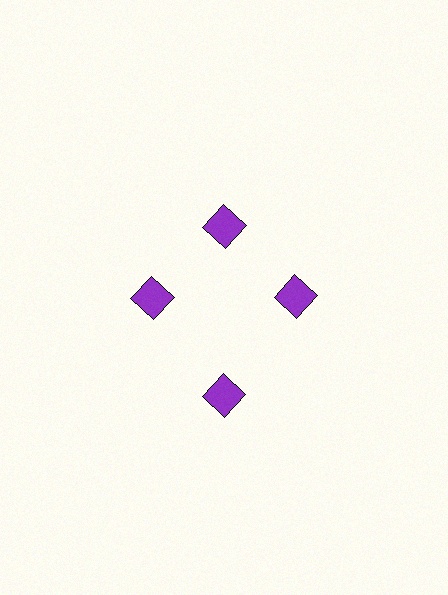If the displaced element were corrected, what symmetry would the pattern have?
It would have 4-fold rotational symmetry — the pattern would map onto itself every 90 degrees.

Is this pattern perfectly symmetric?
No. The 4 purple squares are arranged in a ring, but one element near the 6 o'clock position is pushed outward from the center, breaking the 4-fold rotational symmetry.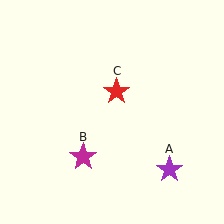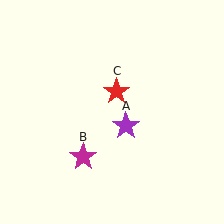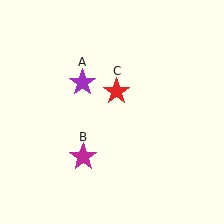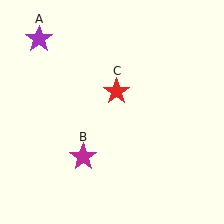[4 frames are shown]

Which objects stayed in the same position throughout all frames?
Magenta star (object B) and red star (object C) remained stationary.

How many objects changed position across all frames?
1 object changed position: purple star (object A).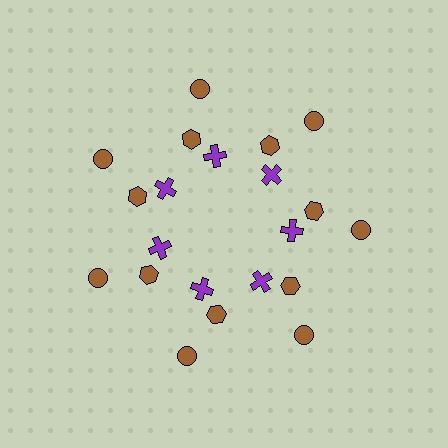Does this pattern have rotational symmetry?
Yes, this pattern has 7-fold rotational symmetry. It looks the same after rotating 51 degrees around the center.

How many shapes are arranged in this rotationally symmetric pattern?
There are 21 shapes, arranged in 7 groups of 3.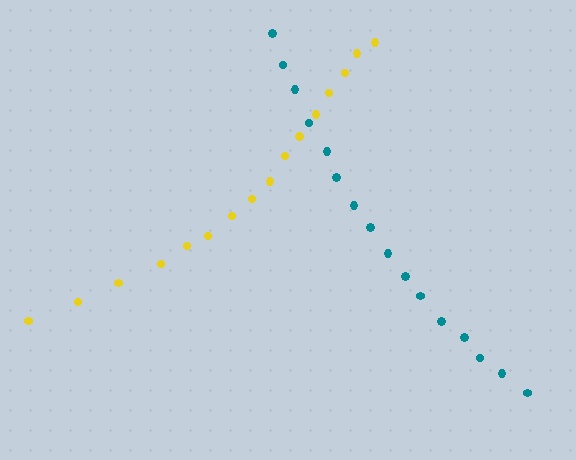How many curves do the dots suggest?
There are 2 distinct paths.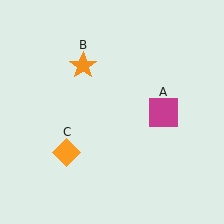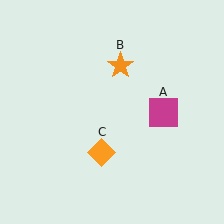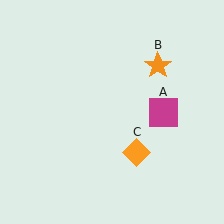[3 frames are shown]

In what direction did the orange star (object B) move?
The orange star (object B) moved right.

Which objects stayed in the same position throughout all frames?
Magenta square (object A) remained stationary.